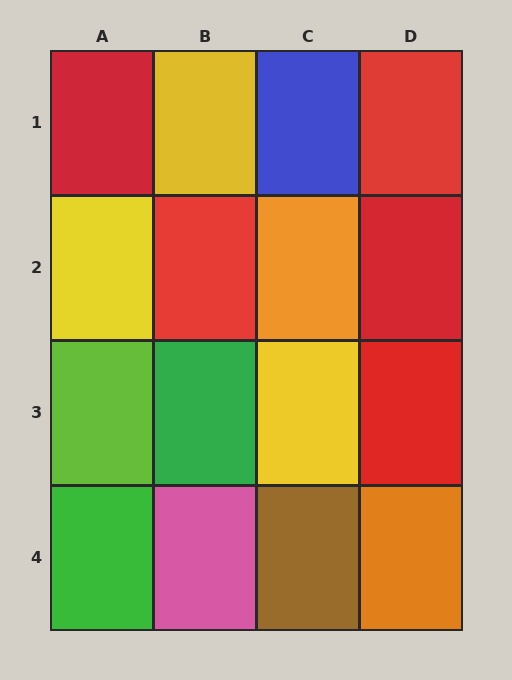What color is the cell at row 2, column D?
Red.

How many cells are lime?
1 cell is lime.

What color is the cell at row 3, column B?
Green.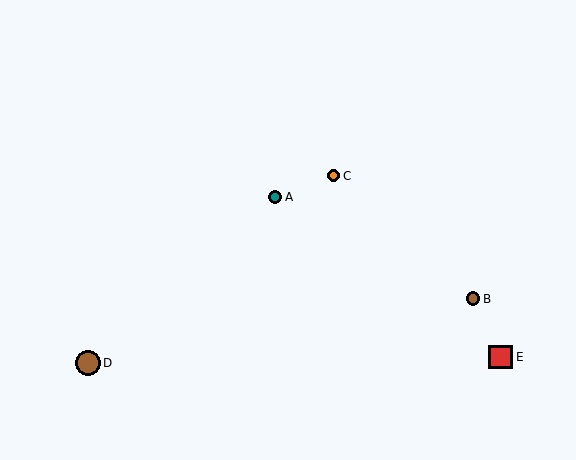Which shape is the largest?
The brown circle (labeled D) is the largest.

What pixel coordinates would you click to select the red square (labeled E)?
Click at (501, 357) to select the red square E.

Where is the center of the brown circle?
The center of the brown circle is at (88, 363).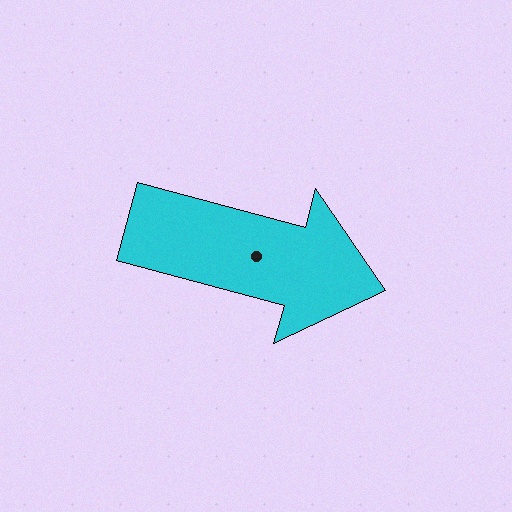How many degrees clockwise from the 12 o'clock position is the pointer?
Approximately 105 degrees.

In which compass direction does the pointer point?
East.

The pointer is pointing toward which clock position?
Roughly 4 o'clock.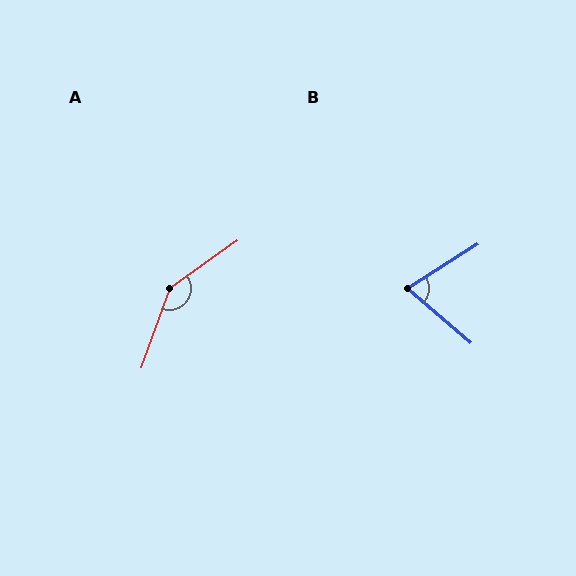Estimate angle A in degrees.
Approximately 145 degrees.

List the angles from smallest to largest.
B (73°), A (145°).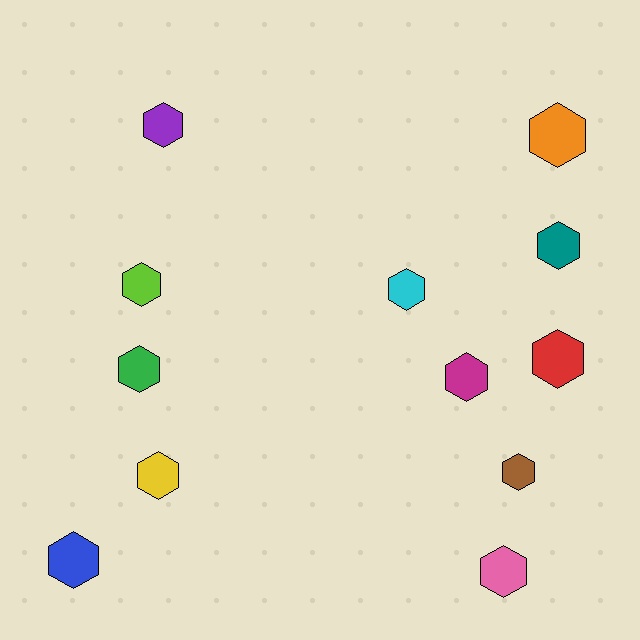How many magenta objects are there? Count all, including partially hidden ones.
There is 1 magenta object.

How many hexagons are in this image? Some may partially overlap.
There are 12 hexagons.